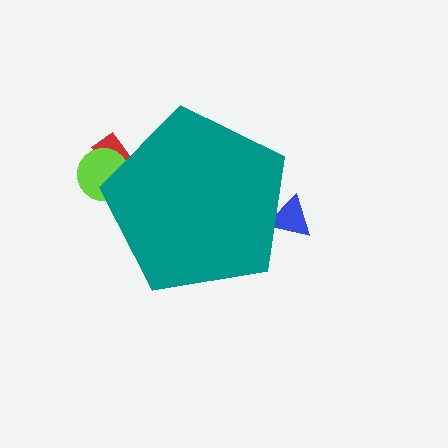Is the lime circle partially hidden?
Yes, the lime circle is partially hidden behind the teal pentagon.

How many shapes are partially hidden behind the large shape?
3 shapes are partially hidden.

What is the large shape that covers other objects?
A teal pentagon.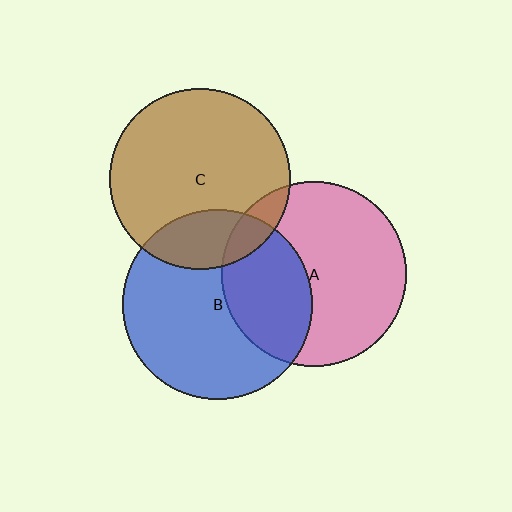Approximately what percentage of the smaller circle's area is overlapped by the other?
Approximately 10%.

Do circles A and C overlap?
Yes.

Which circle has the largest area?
Circle B (blue).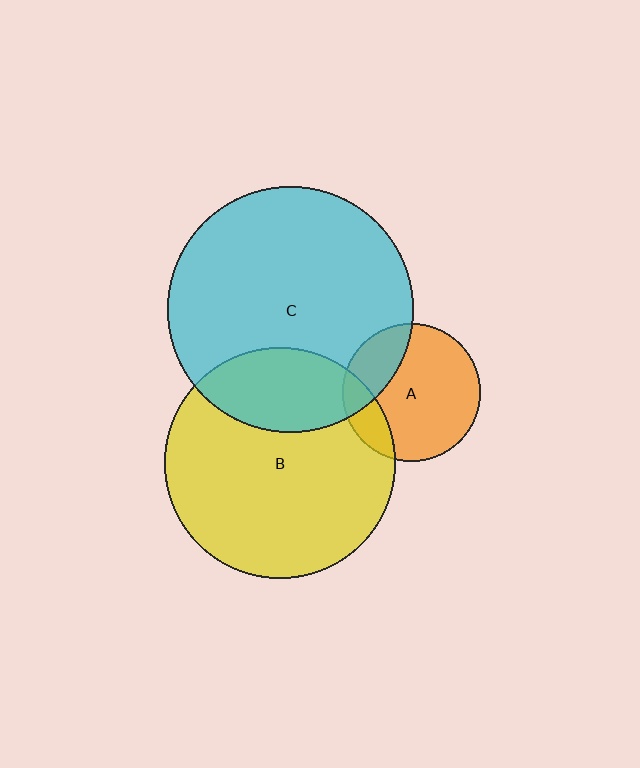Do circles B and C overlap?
Yes.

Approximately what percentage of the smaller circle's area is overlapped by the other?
Approximately 25%.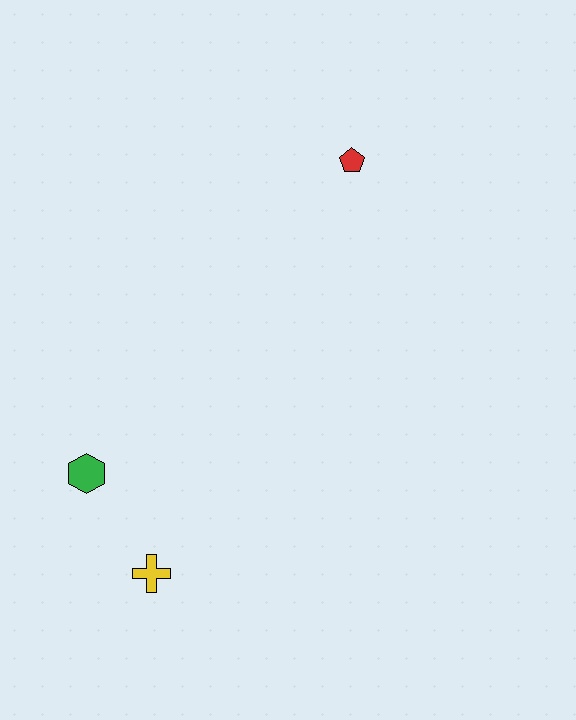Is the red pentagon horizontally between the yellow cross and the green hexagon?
No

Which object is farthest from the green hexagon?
The red pentagon is farthest from the green hexagon.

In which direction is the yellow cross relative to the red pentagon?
The yellow cross is below the red pentagon.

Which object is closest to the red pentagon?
The green hexagon is closest to the red pentagon.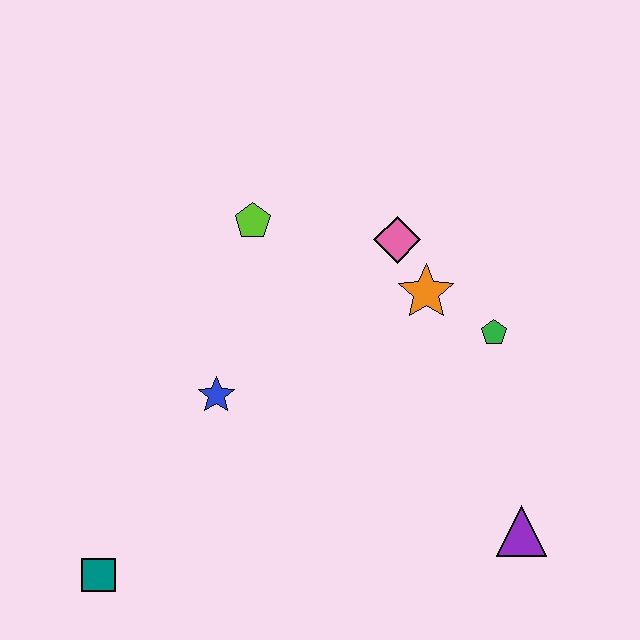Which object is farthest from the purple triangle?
The teal square is farthest from the purple triangle.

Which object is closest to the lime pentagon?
The pink diamond is closest to the lime pentagon.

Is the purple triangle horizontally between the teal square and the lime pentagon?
No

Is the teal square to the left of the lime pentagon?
Yes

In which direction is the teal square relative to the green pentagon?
The teal square is to the left of the green pentagon.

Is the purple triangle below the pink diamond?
Yes